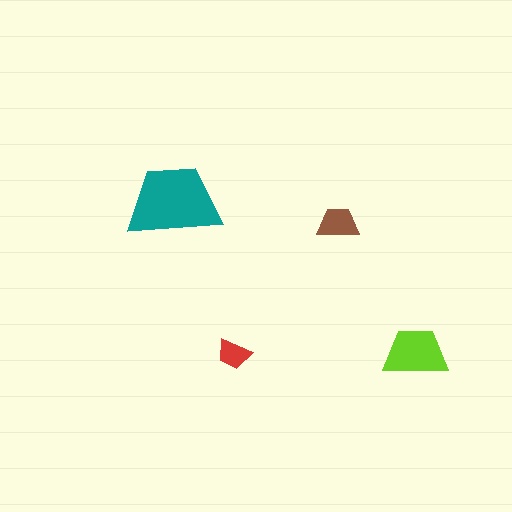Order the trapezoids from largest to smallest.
the teal one, the lime one, the brown one, the red one.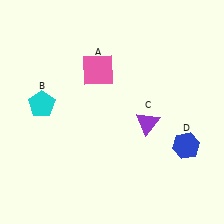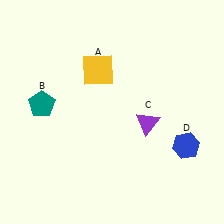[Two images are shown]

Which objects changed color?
A changed from pink to yellow. B changed from cyan to teal.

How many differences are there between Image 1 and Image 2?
There are 2 differences between the two images.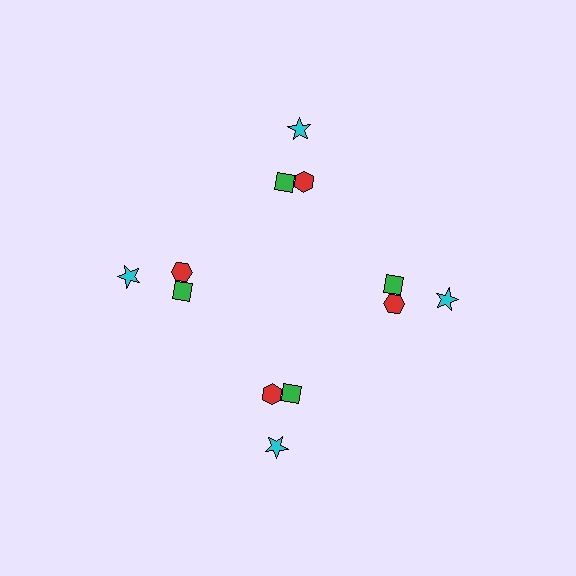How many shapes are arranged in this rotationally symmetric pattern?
There are 12 shapes, arranged in 4 groups of 3.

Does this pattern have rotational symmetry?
Yes, this pattern has 4-fold rotational symmetry. It looks the same after rotating 90 degrees around the center.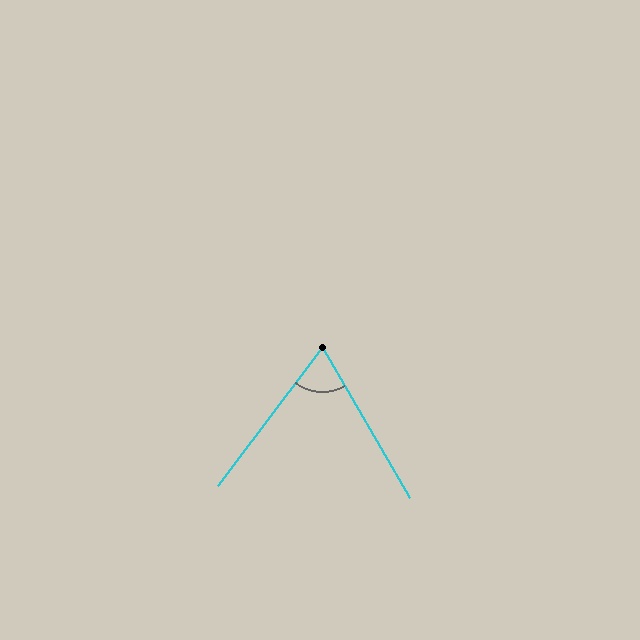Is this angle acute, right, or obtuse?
It is acute.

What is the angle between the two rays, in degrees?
Approximately 67 degrees.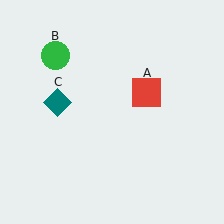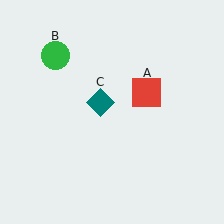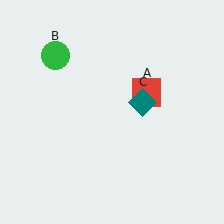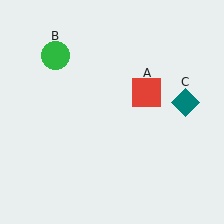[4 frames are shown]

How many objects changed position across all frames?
1 object changed position: teal diamond (object C).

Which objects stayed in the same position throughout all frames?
Red square (object A) and green circle (object B) remained stationary.